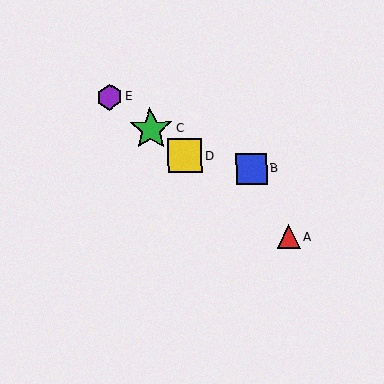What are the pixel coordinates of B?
Object B is at (251, 169).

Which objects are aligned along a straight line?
Objects A, C, D, E are aligned along a straight line.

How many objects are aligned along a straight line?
4 objects (A, C, D, E) are aligned along a straight line.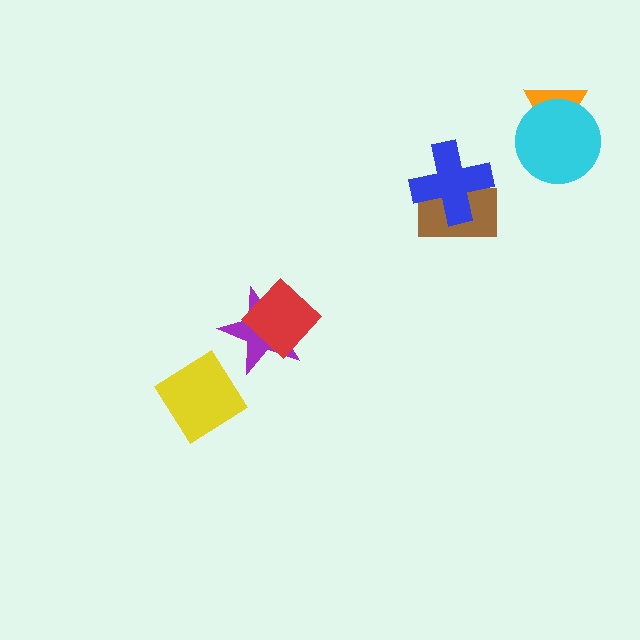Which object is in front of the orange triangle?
The cyan circle is in front of the orange triangle.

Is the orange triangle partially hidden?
Yes, it is partially covered by another shape.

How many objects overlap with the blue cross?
1 object overlaps with the blue cross.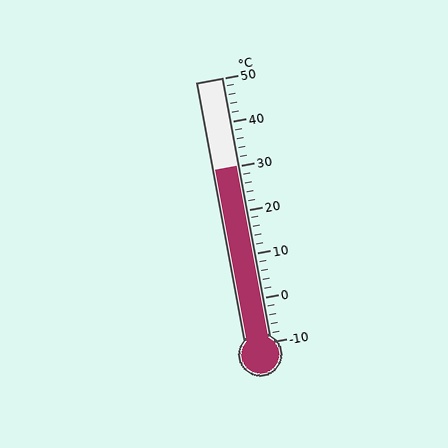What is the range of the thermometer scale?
The thermometer scale ranges from -10°C to 50°C.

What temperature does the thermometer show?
The thermometer shows approximately 30°C.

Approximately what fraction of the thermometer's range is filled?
The thermometer is filled to approximately 65% of its range.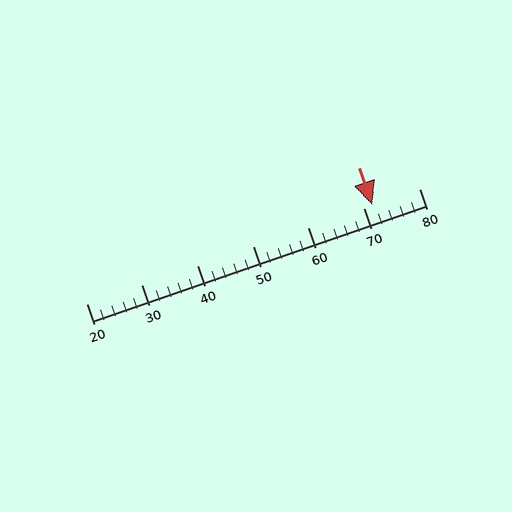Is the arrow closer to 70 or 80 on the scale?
The arrow is closer to 70.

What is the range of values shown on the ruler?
The ruler shows values from 20 to 80.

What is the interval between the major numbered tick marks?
The major tick marks are spaced 10 units apart.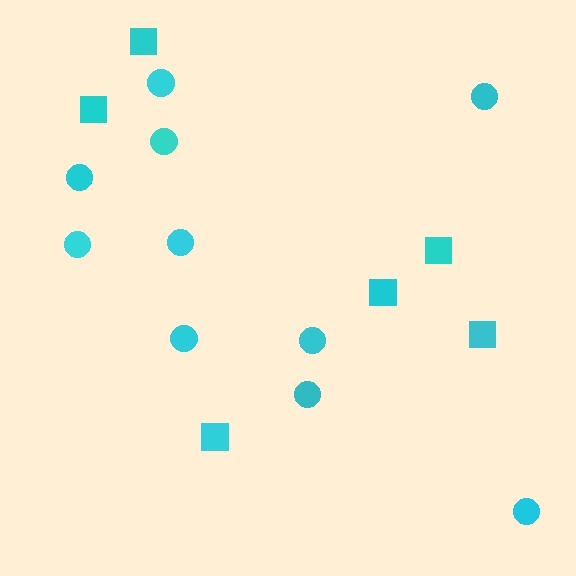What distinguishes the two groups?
There are 2 groups: one group of squares (6) and one group of circles (10).